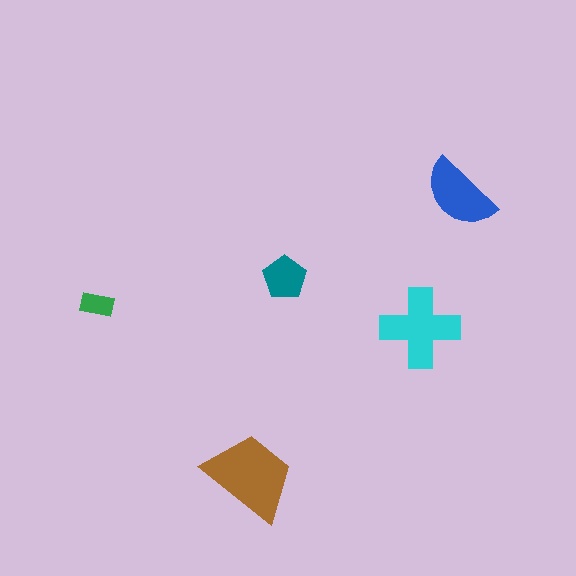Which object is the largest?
The brown trapezoid.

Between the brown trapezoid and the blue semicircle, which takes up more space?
The brown trapezoid.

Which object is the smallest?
The green rectangle.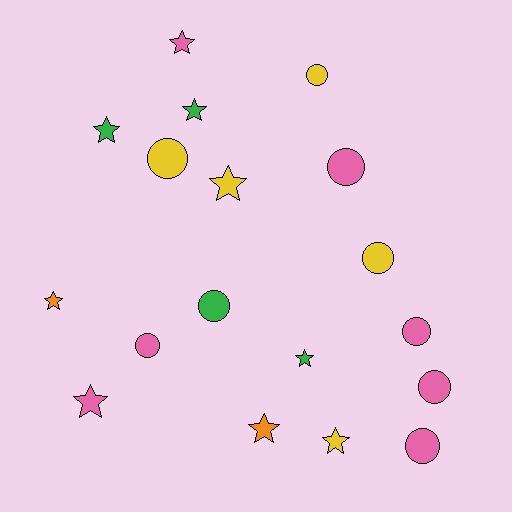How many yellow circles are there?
There are 3 yellow circles.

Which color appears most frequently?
Pink, with 7 objects.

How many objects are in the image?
There are 18 objects.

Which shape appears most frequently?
Circle, with 9 objects.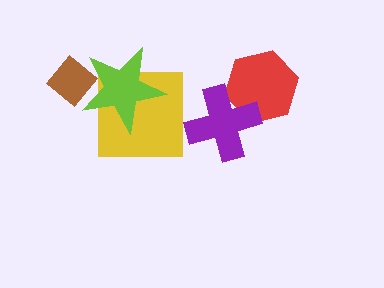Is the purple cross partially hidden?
No, no other shape covers it.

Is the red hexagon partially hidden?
Yes, it is partially covered by another shape.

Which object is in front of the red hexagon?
The purple cross is in front of the red hexagon.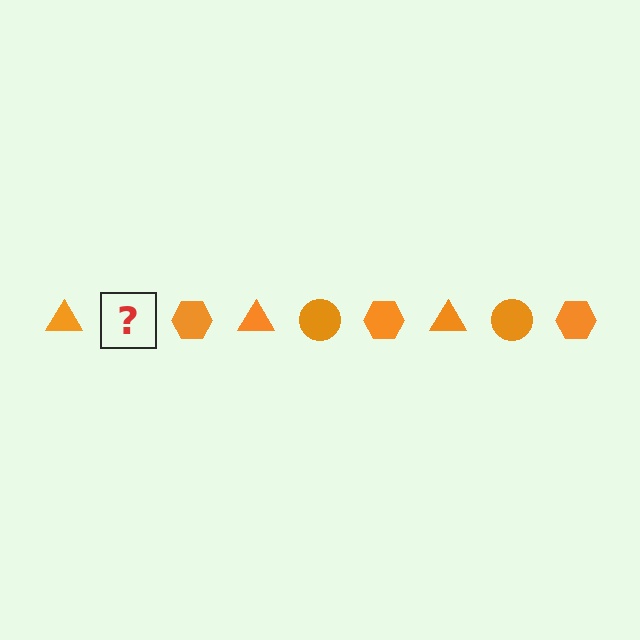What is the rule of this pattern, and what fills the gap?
The rule is that the pattern cycles through triangle, circle, hexagon shapes in orange. The gap should be filled with an orange circle.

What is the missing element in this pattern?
The missing element is an orange circle.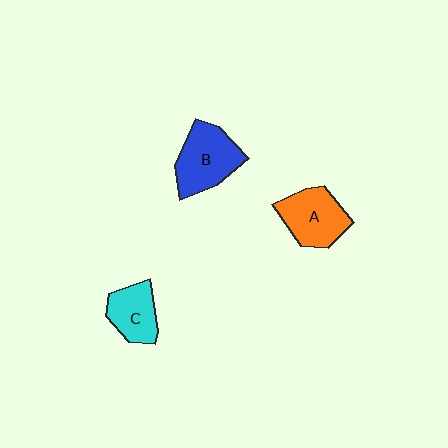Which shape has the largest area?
Shape B (blue).